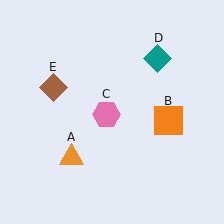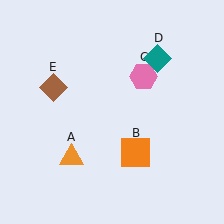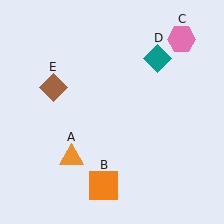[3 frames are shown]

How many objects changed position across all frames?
2 objects changed position: orange square (object B), pink hexagon (object C).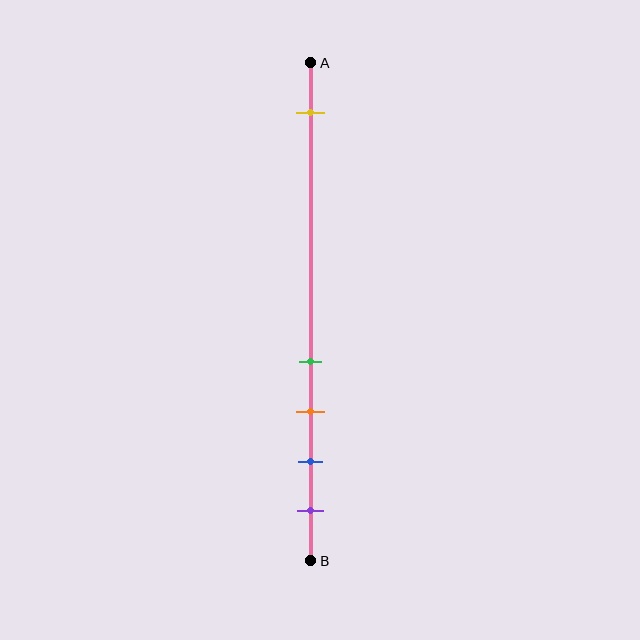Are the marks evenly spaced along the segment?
No, the marks are not evenly spaced.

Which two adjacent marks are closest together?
The green and orange marks are the closest adjacent pair.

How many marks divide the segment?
There are 5 marks dividing the segment.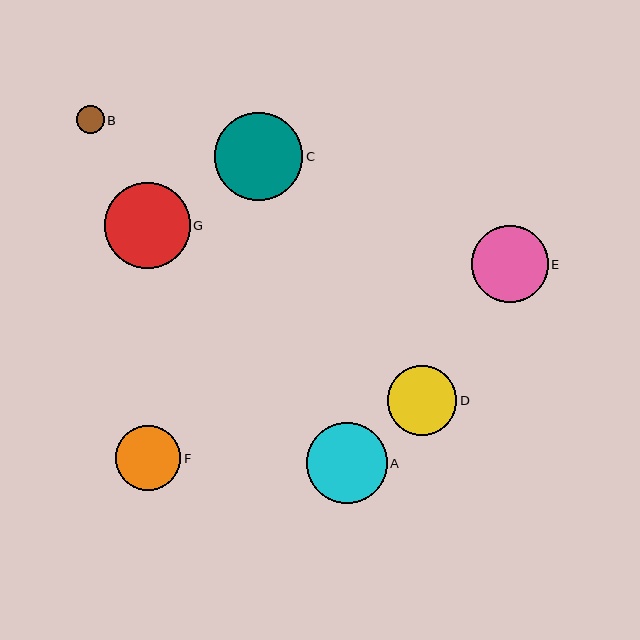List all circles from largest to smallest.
From largest to smallest: C, G, A, E, D, F, B.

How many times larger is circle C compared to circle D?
Circle C is approximately 1.3 times the size of circle D.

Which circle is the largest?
Circle C is the largest with a size of approximately 88 pixels.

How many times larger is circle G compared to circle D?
Circle G is approximately 1.2 times the size of circle D.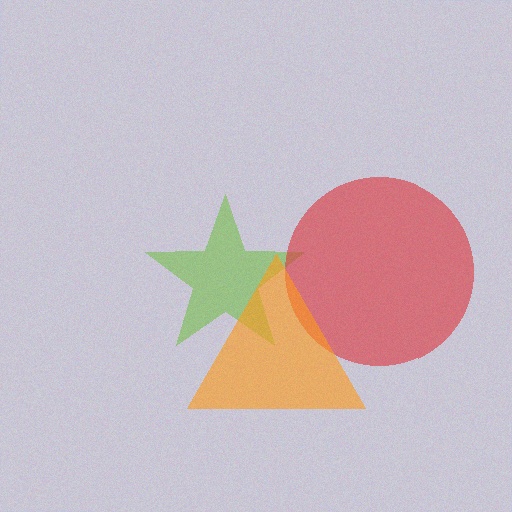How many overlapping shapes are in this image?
There are 3 overlapping shapes in the image.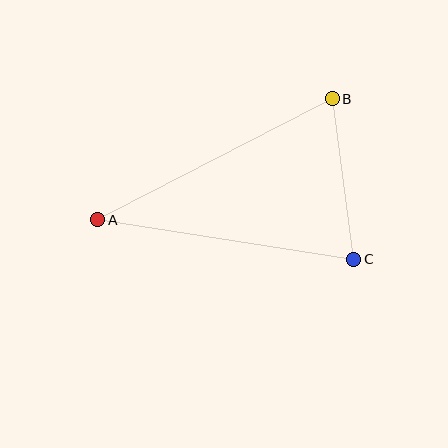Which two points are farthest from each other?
Points A and B are farthest from each other.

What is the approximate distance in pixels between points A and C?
The distance between A and C is approximately 259 pixels.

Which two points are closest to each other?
Points B and C are closest to each other.